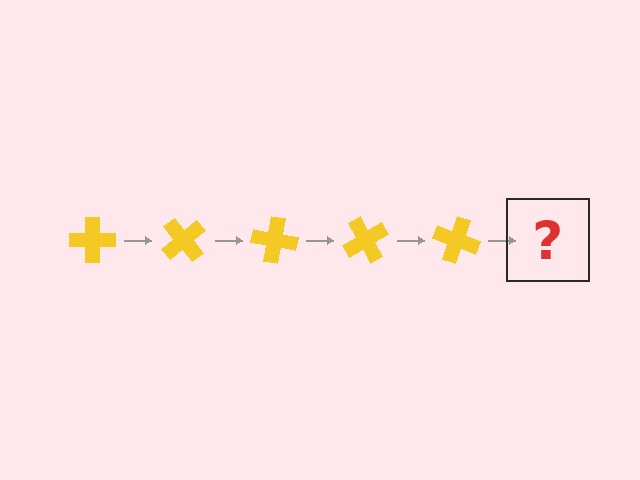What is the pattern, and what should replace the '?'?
The pattern is that the cross rotates 50 degrees each step. The '?' should be a yellow cross rotated 250 degrees.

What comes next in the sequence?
The next element should be a yellow cross rotated 250 degrees.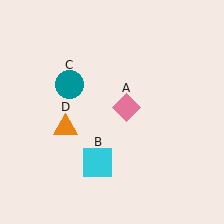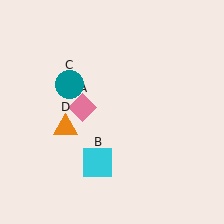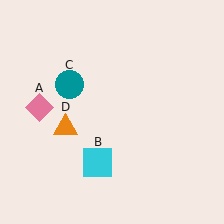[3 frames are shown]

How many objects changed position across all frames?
1 object changed position: pink diamond (object A).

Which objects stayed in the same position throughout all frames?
Cyan square (object B) and teal circle (object C) and orange triangle (object D) remained stationary.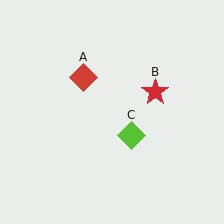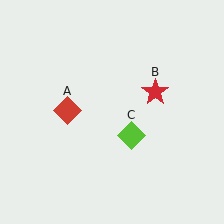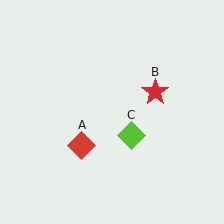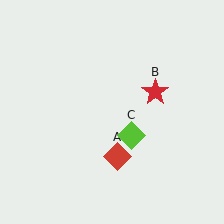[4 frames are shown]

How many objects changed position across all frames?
1 object changed position: red diamond (object A).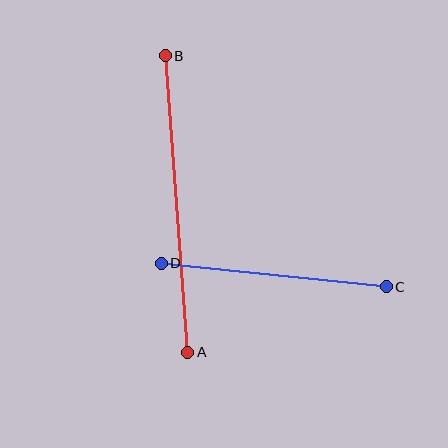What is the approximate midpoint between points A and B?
The midpoint is at approximately (176, 204) pixels.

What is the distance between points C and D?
The distance is approximately 226 pixels.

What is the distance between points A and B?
The distance is approximately 297 pixels.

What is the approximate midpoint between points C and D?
The midpoint is at approximately (274, 275) pixels.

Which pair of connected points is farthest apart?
Points A and B are farthest apart.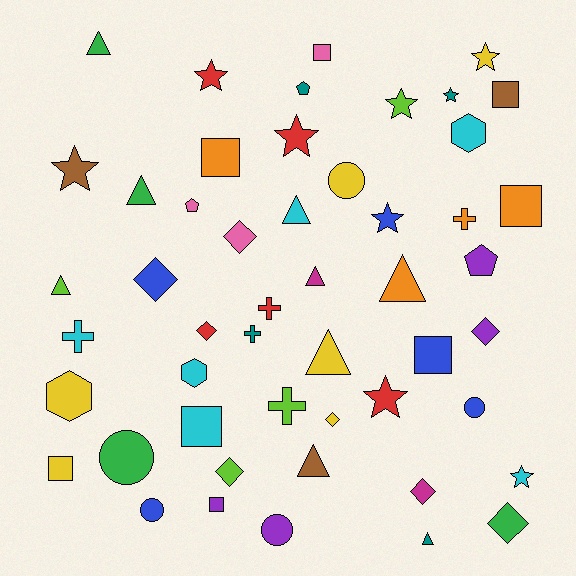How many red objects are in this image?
There are 5 red objects.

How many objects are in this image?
There are 50 objects.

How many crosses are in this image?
There are 5 crosses.